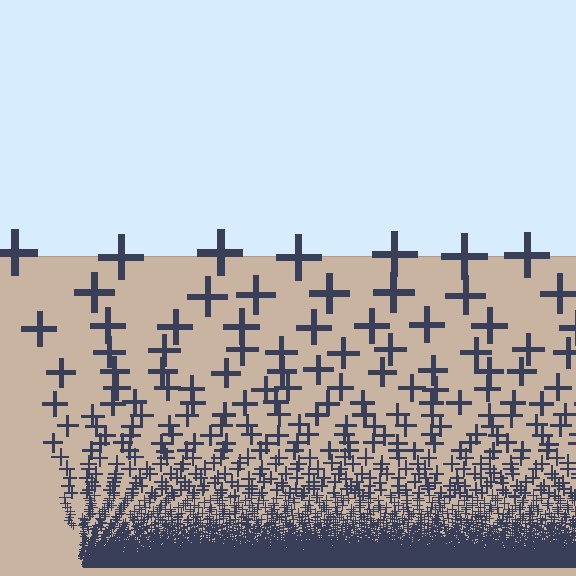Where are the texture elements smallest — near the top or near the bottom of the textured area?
Near the bottom.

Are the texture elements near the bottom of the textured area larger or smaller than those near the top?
Smaller. The gradient is inverted — elements near the bottom are smaller and denser.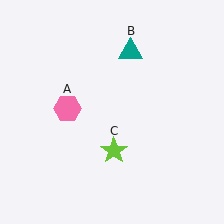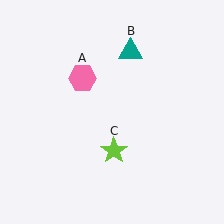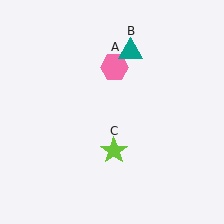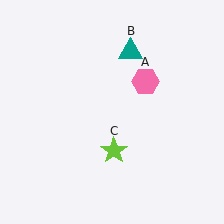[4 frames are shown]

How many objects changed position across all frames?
1 object changed position: pink hexagon (object A).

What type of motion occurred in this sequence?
The pink hexagon (object A) rotated clockwise around the center of the scene.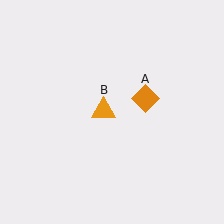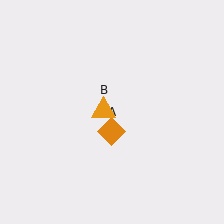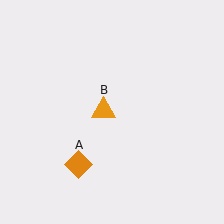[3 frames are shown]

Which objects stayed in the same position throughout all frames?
Orange triangle (object B) remained stationary.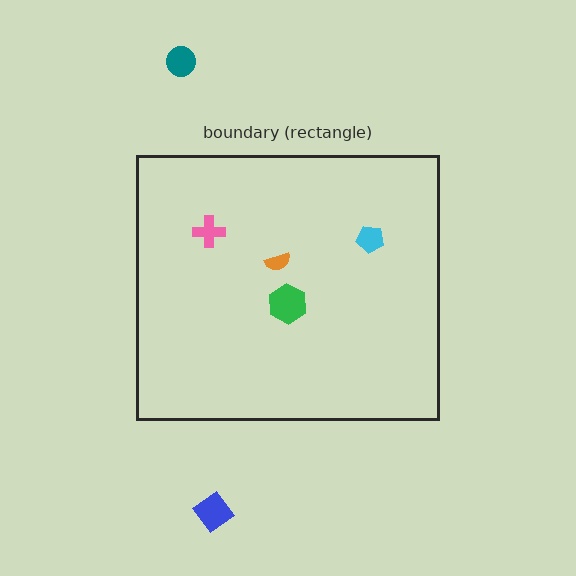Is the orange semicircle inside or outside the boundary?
Inside.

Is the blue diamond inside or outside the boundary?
Outside.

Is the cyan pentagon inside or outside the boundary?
Inside.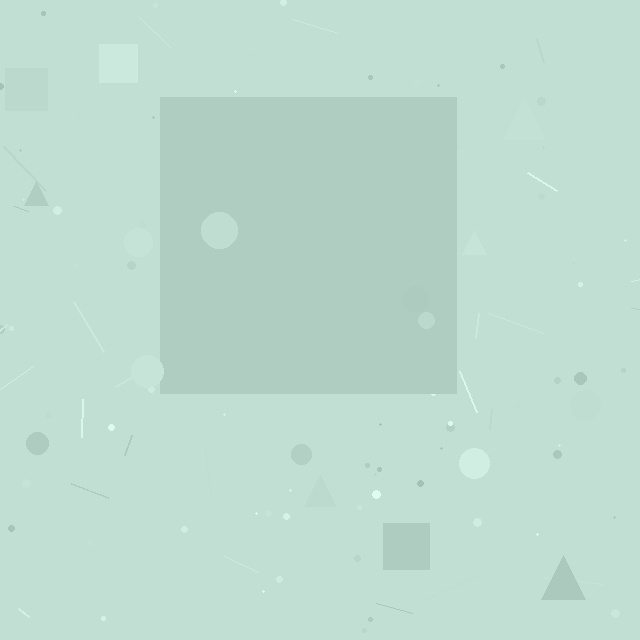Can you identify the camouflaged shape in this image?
The camouflaged shape is a square.